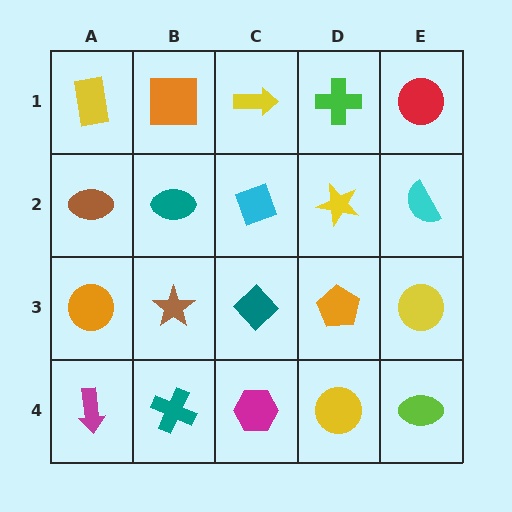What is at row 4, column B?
A teal cross.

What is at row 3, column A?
An orange circle.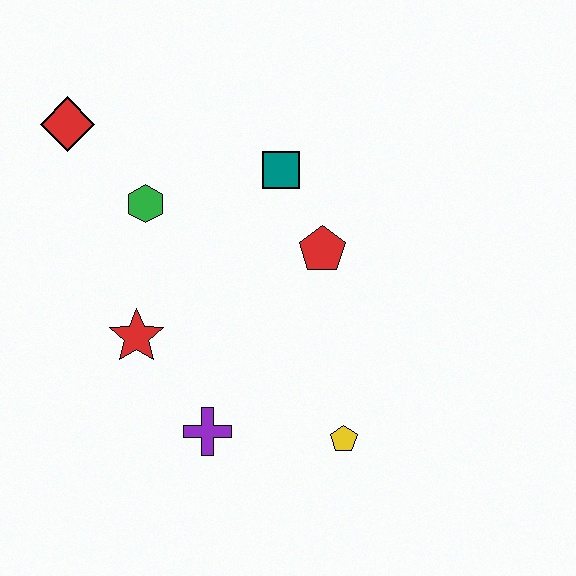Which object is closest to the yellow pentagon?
The purple cross is closest to the yellow pentagon.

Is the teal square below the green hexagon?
No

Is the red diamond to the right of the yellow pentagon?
No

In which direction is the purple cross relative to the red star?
The purple cross is below the red star.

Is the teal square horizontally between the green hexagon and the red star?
No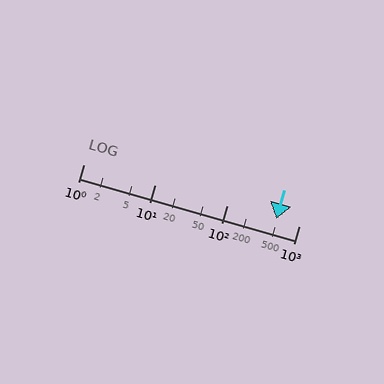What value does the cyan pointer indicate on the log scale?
The pointer indicates approximately 490.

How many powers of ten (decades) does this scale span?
The scale spans 3 decades, from 1 to 1000.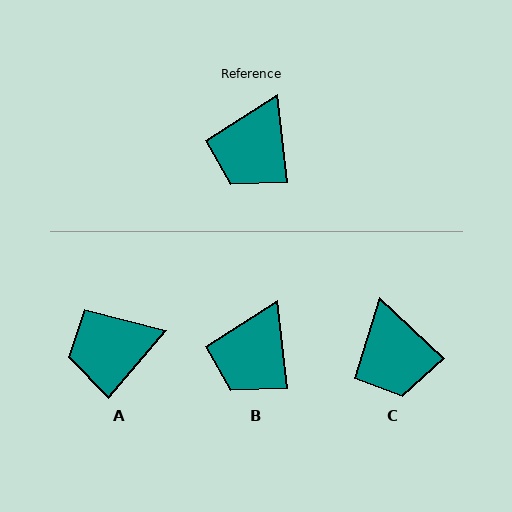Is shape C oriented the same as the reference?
No, it is off by about 40 degrees.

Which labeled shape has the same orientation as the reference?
B.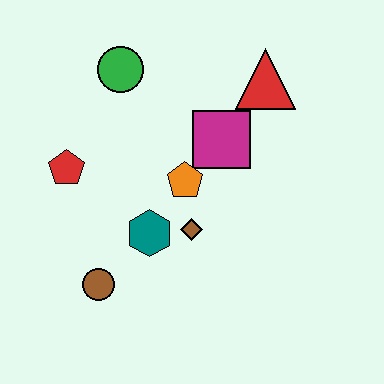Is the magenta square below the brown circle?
No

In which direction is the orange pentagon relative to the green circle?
The orange pentagon is below the green circle.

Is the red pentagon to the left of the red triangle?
Yes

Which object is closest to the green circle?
The red pentagon is closest to the green circle.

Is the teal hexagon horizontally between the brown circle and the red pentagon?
No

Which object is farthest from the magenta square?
The brown circle is farthest from the magenta square.